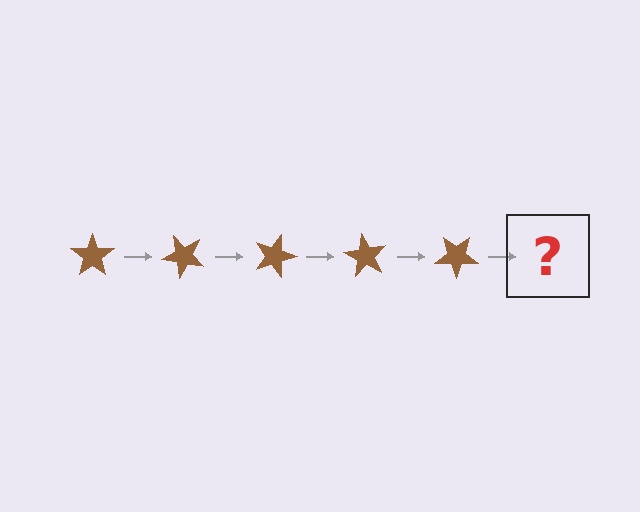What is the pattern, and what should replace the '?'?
The pattern is that the star rotates 45 degrees each step. The '?' should be a brown star rotated 225 degrees.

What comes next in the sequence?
The next element should be a brown star rotated 225 degrees.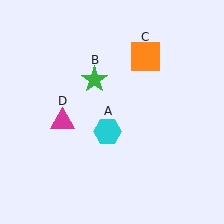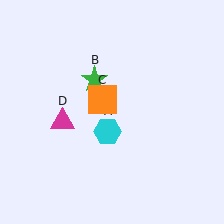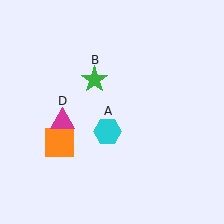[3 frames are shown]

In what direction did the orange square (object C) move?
The orange square (object C) moved down and to the left.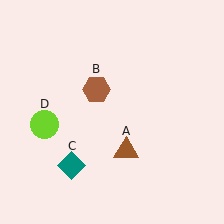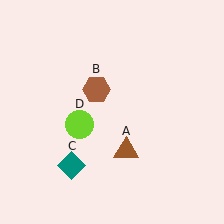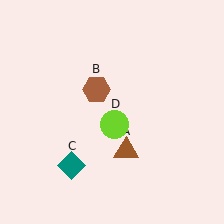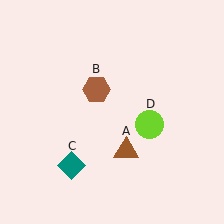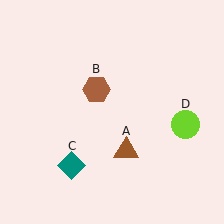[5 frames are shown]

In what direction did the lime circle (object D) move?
The lime circle (object D) moved right.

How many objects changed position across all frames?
1 object changed position: lime circle (object D).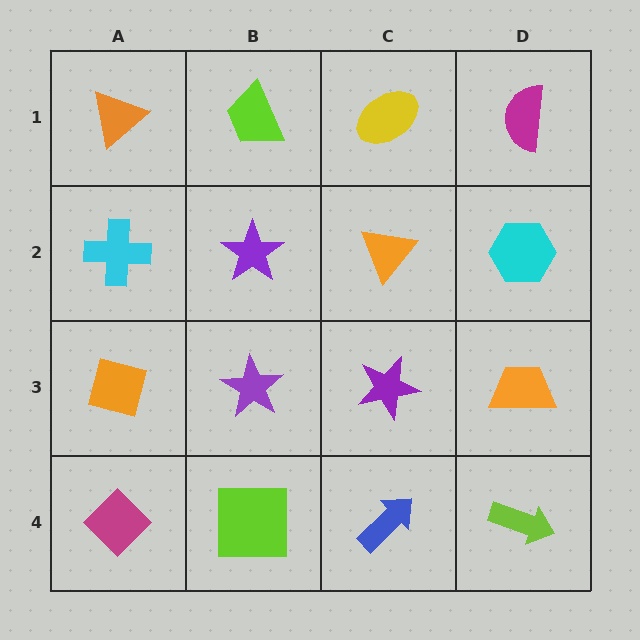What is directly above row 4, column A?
An orange diamond.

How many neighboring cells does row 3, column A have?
3.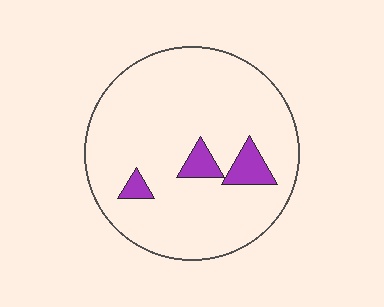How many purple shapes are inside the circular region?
3.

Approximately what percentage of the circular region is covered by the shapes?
Approximately 10%.